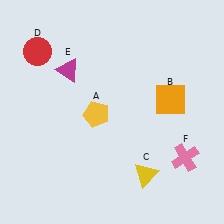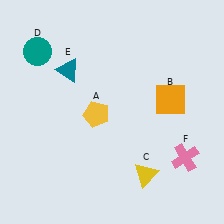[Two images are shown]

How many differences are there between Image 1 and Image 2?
There are 2 differences between the two images.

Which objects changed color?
D changed from red to teal. E changed from magenta to teal.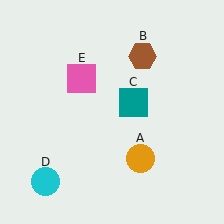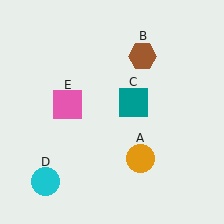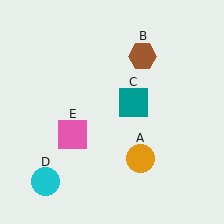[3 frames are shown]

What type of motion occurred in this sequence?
The pink square (object E) rotated counterclockwise around the center of the scene.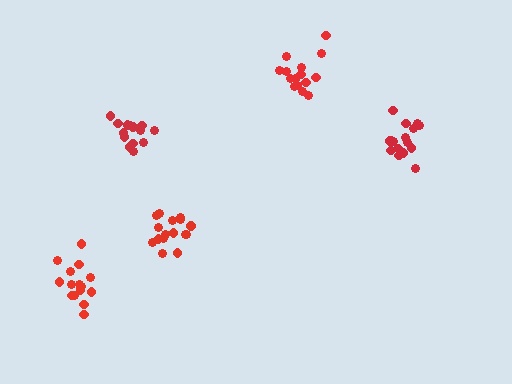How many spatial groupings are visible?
There are 5 spatial groupings.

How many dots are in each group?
Group 1: 16 dots, Group 2: 15 dots, Group 3: 16 dots, Group 4: 14 dots, Group 5: 15 dots (76 total).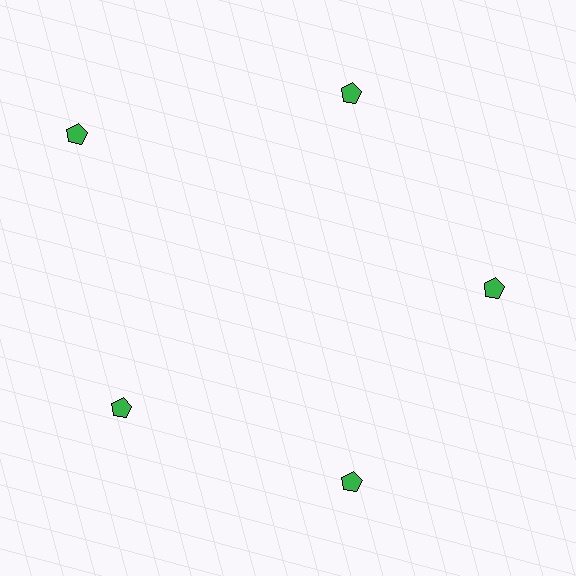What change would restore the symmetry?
The symmetry would be restored by moving it inward, back onto the ring so that all 5 pentagons sit at equal angles and equal distance from the center.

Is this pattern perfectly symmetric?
No. The 5 green pentagons are arranged in a ring, but one element near the 10 o'clock position is pushed outward from the center, breaking the 5-fold rotational symmetry.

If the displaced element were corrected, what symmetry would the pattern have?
It would have 5-fold rotational symmetry — the pattern would map onto itself every 72 degrees.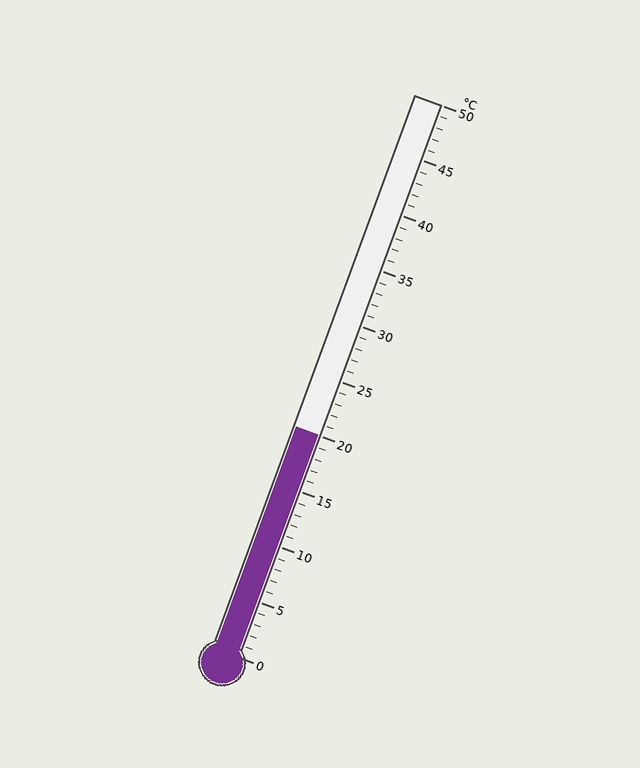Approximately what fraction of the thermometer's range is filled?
The thermometer is filled to approximately 40% of its range.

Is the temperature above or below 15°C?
The temperature is above 15°C.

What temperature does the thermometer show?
The thermometer shows approximately 20°C.